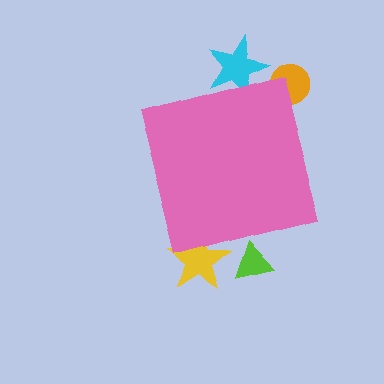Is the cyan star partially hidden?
Yes, the cyan star is partially hidden behind the pink square.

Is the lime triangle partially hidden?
Yes, the lime triangle is partially hidden behind the pink square.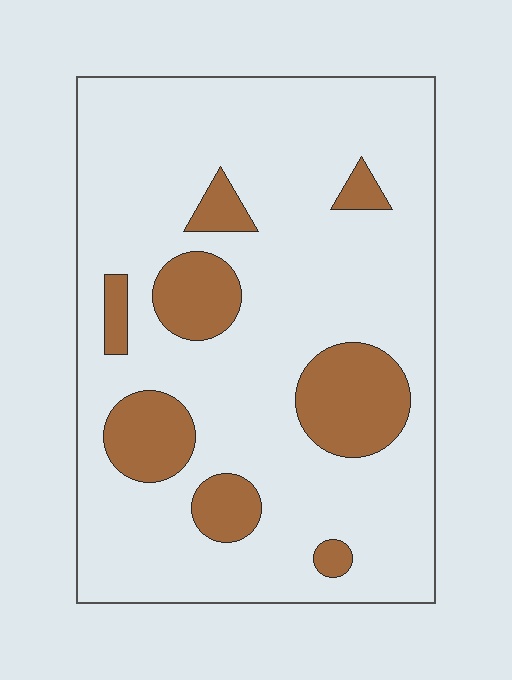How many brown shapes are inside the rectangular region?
8.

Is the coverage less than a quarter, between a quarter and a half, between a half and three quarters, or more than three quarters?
Less than a quarter.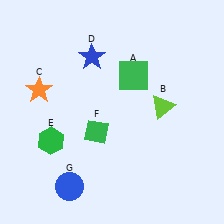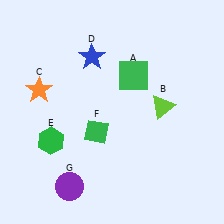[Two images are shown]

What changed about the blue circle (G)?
In Image 1, G is blue. In Image 2, it changed to purple.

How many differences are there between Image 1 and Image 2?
There is 1 difference between the two images.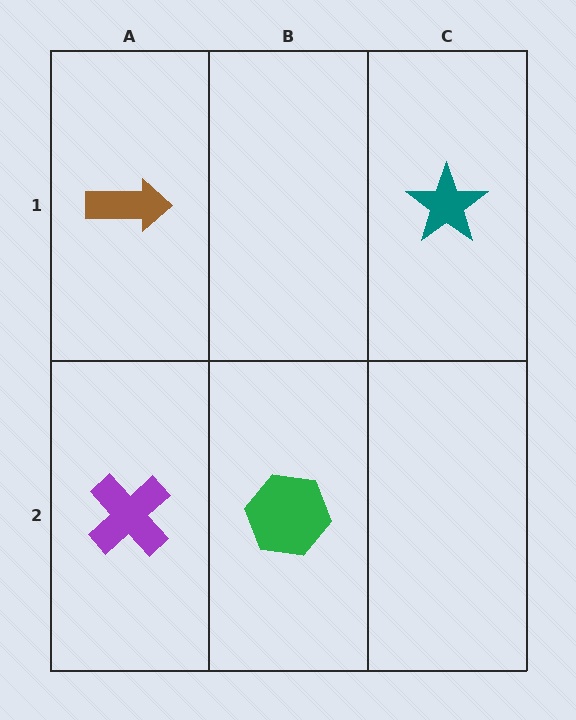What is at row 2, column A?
A purple cross.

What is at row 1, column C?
A teal star.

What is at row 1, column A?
A brown arrow.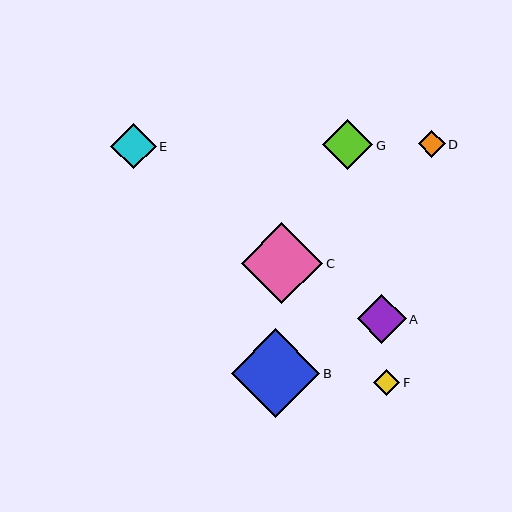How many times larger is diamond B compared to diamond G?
Diamond B is approximately 1.8 times the size of diamond G.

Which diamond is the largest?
Diamond B is the largest with a size of approximately 89 pixels.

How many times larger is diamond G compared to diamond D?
Diamond G is approximately 1.9 times the size of diamond D.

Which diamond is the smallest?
Diamond F is the smallest with a size of approximately 26 pixels.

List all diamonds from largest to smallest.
From largest to smallest: B, C, G, A, E, D, F.